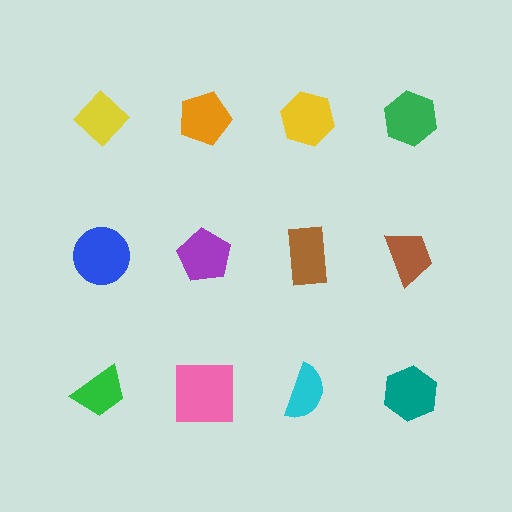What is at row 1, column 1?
A yellow diamond.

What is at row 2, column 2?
A purple pentagon.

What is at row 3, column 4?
A teal hexagon.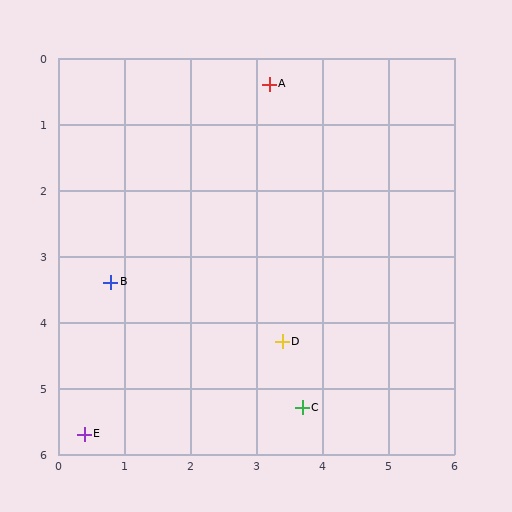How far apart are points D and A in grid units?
Points D and A are about 3.9 grid units apart.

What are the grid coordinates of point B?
Point B is at approximately (0.8, 3.4).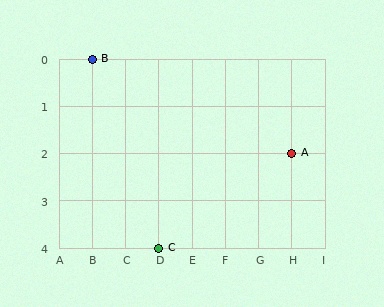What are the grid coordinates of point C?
Point C is at grid coordinates (D, 4).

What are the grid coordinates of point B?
Point B is at grid coordinates (B, 0).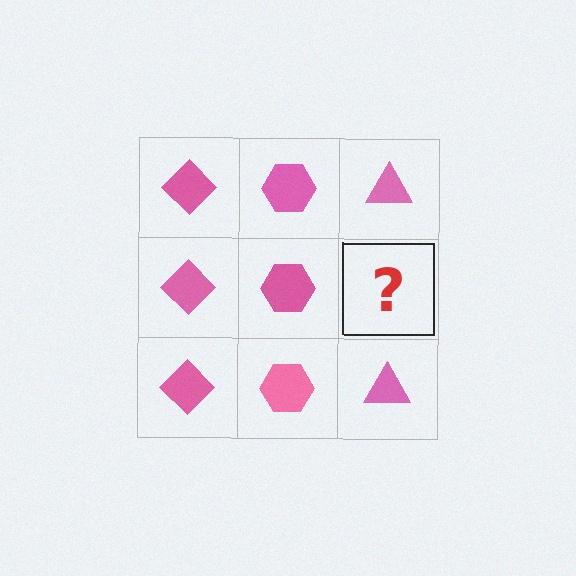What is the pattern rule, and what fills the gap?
The rule is that each column has a consistent shape. The gap should be filled with a pink triangle.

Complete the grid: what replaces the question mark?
The question mark should be replaced with a pink triangle.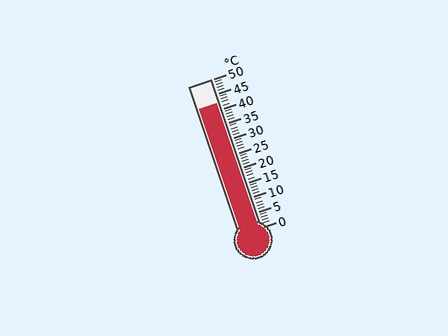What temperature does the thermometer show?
The thermometer shows approximately 42°C.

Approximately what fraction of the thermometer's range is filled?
The thermometer is filled to approximately 85% of its range.